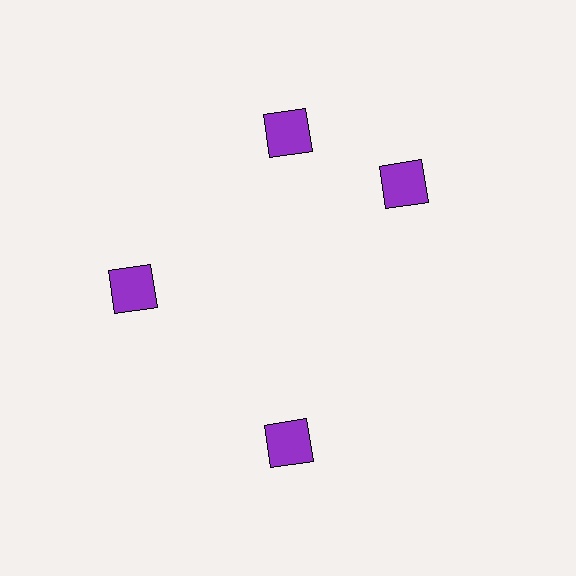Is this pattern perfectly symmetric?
No. The 4 purple squares are arranged in a ring, but one element near the 3 o'clock position is rotated out of alignment along the ring, breaking the 4-fold rotational symmetry.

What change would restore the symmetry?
The symmetry would be restored by rotating it back into even spacing with its neighbors so that all 4 squares sit at equal angles and equal distance from the center.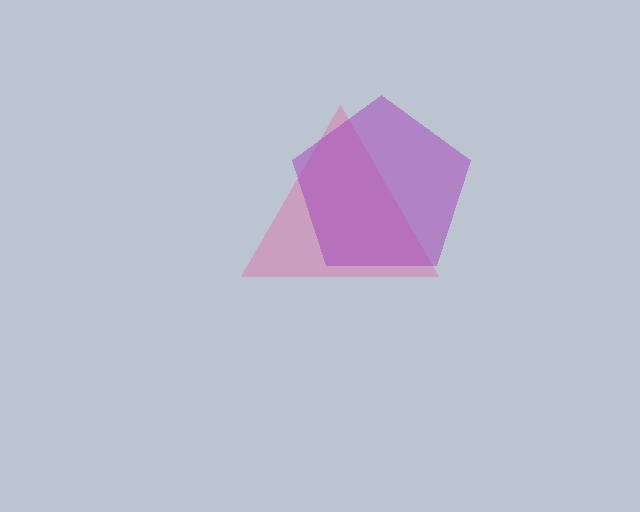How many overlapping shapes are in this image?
There are 2 overlapping shapes in the image.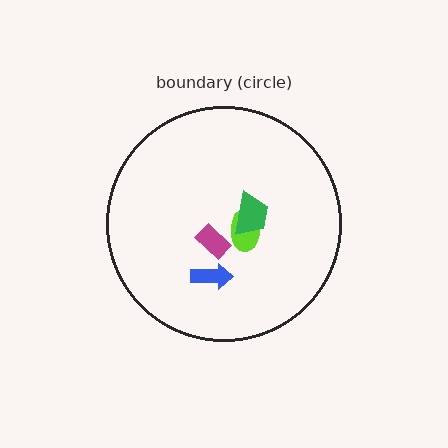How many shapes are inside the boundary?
4 inside, 0 outside.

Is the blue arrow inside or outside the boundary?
Inside.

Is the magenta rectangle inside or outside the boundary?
Inside.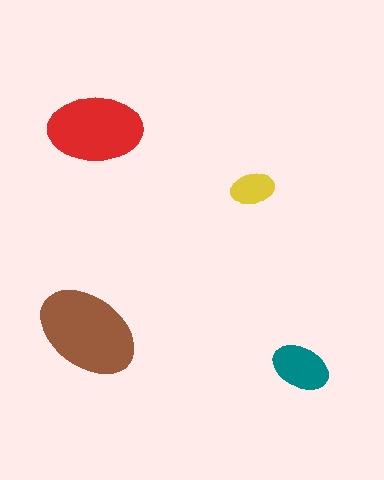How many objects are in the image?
There are 4 objects in the image.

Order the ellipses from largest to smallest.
the brown one, the red one, the teal one, the yellow one.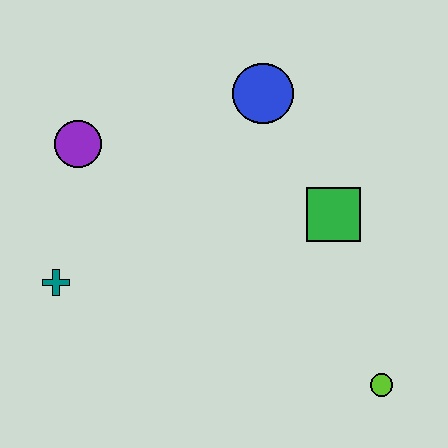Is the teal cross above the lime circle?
Yes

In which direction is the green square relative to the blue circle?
The green square is below the blue circle.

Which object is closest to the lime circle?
The green square is closest to the lime circle.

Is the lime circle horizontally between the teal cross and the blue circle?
No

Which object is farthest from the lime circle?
The purple circle is farthest from the lime circle.